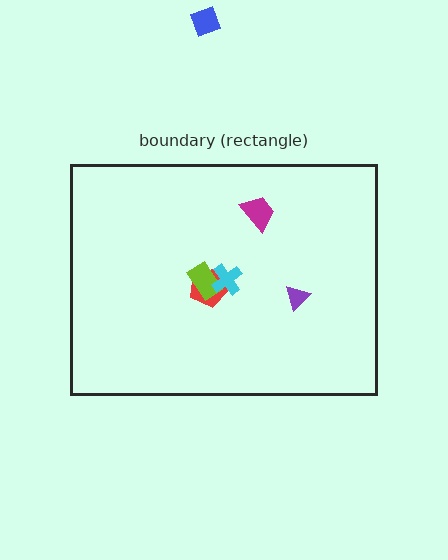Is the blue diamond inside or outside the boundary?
Outside.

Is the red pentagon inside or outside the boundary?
Inside.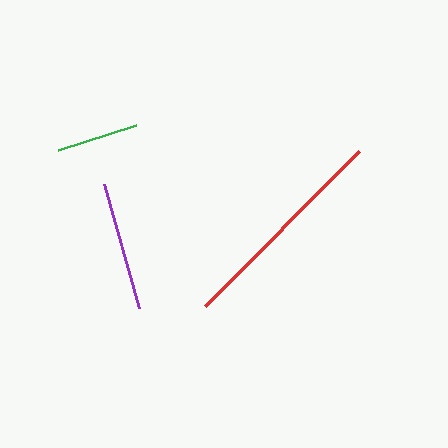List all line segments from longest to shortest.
From longest to shortest: red, purple, green.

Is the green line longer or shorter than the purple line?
The purple line is longer than the green line.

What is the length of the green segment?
The green segment is approximately 82 pixels long.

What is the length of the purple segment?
The purple segment is approximately 129 pixels long.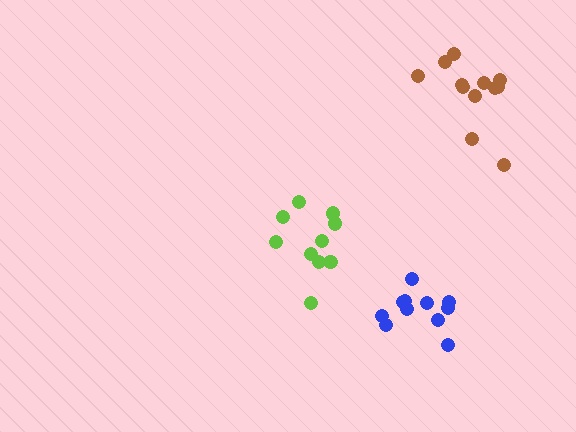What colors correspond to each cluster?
The clusters are colored: lime, blue, brown.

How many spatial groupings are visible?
There are 3 spatial groupings.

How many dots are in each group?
Group 1: 10 dots, Group 2: 11 dots, Group 3: 12 dots (33 total).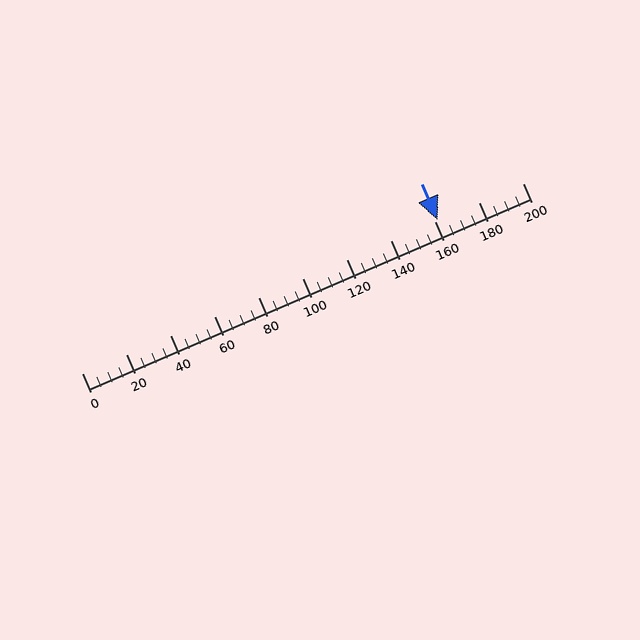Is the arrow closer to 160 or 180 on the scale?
The arrow is closer to 160.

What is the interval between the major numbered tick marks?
The major tick marks are spaced 20 units apart.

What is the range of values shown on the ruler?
The ruler shows values from 0 to 200.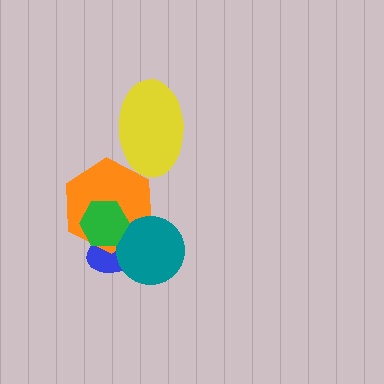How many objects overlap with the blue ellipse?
3 objects overlap with the blue ellipse.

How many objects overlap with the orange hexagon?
3 objects overlap with the orange hexagon.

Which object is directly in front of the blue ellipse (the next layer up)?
The orange hexagon is directly in front of the blue ellipse.